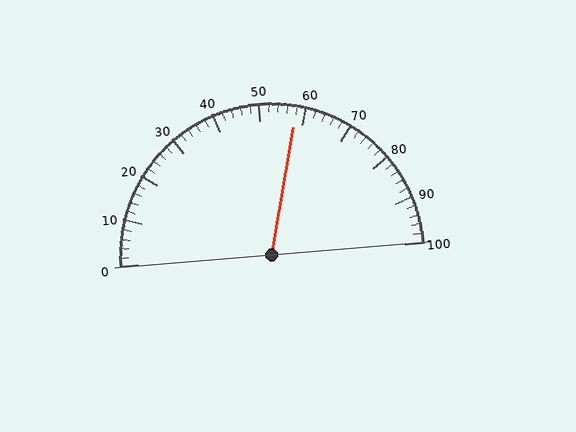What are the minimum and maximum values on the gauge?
The gauge ranges from 0 to 100.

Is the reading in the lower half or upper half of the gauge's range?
The reading is in the upper half of the range (0 to 100).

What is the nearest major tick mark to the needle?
The nearest major tick mark is 60.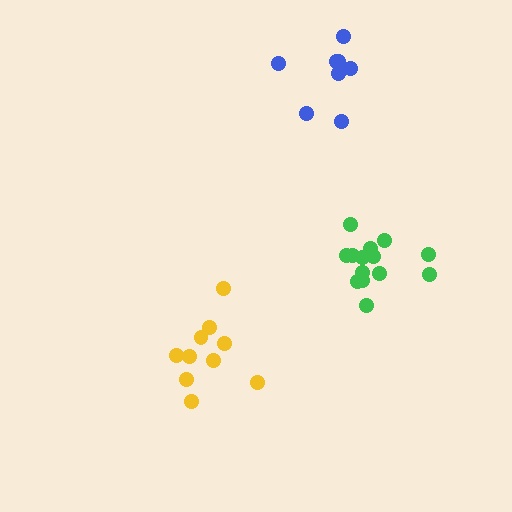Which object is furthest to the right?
The green cluster is rightmost.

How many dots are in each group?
Group 1: 8 dots, Group 2: 10 dots, Group 3: 14 dots (32 total).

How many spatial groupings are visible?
There are 3 spatial groupings.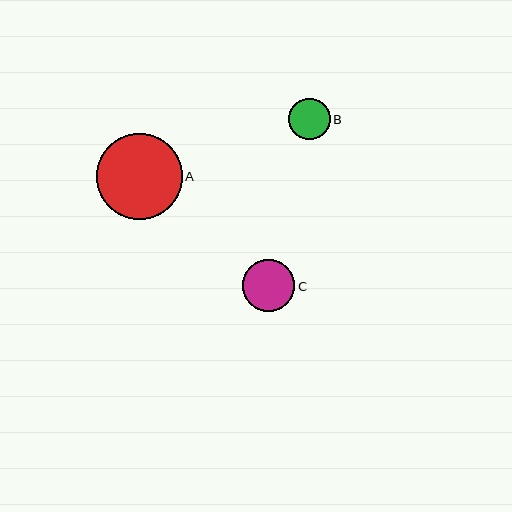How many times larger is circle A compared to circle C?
Circle A is approximately 1.7 times the size of circle C.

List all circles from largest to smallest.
From largest to smallest: A, C, B.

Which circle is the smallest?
Circle B is the smallest with a size of approximately 42 pixels.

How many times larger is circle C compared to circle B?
Circle C is approximately 1.2 times the size of circle B.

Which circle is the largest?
Circle A is the largest with a size of approximately 86 pixels.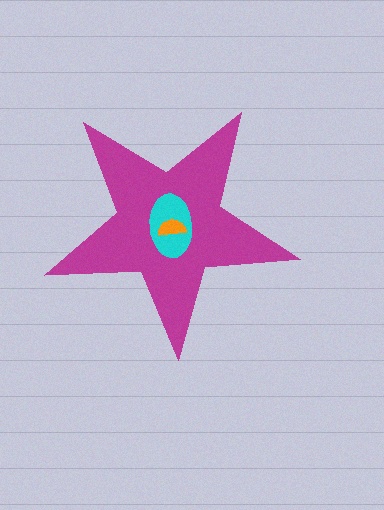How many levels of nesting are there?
3.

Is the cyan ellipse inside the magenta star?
Yes.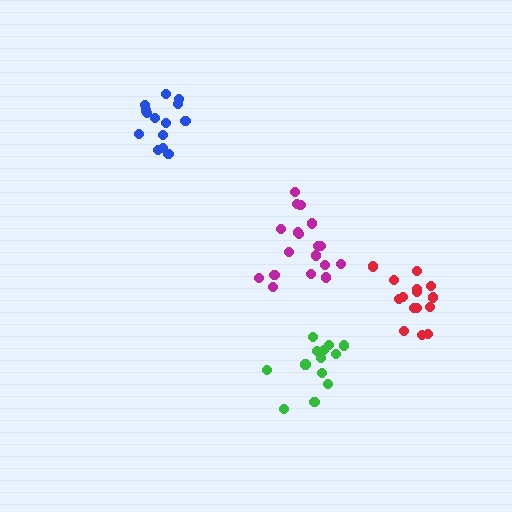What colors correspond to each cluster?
The clusters are colored: red, magenta, green, blue.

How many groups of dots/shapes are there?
There are 4 groups.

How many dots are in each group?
Group 1: 15 dots, Group 2: 18 dots, Group 3: 13 dots, Group 4: 14 dots (60 total).